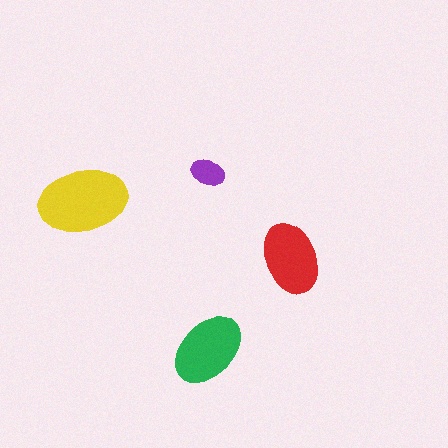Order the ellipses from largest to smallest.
the yellow one, the green one, the red one, the purple one.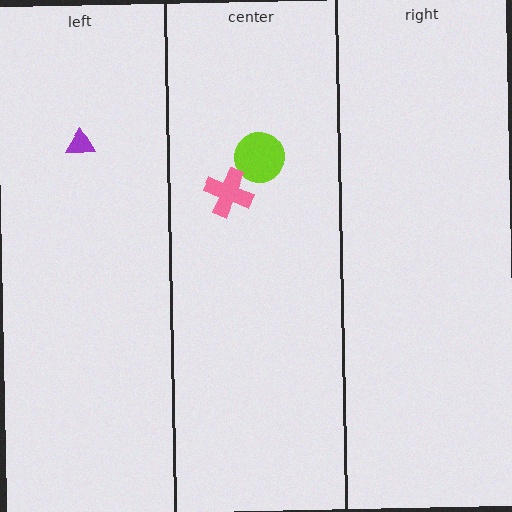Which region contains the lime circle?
The center region.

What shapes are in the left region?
The purple triangle.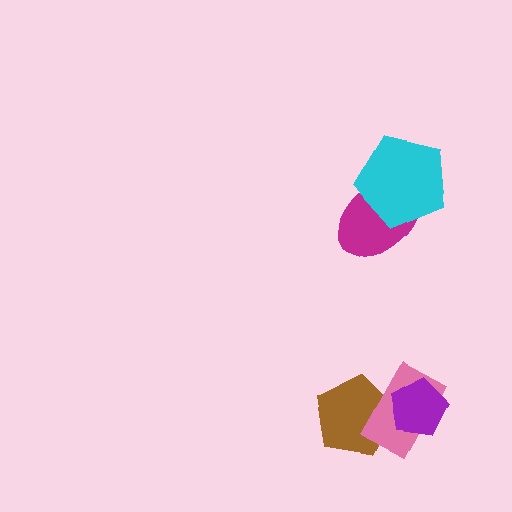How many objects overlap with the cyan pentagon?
1 object overlaps with the cyan pentagon.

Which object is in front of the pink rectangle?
The purple pentagon is in front of the pink rectangle.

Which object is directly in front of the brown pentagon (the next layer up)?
The pink rectangle is directly in front of the brown pentagon.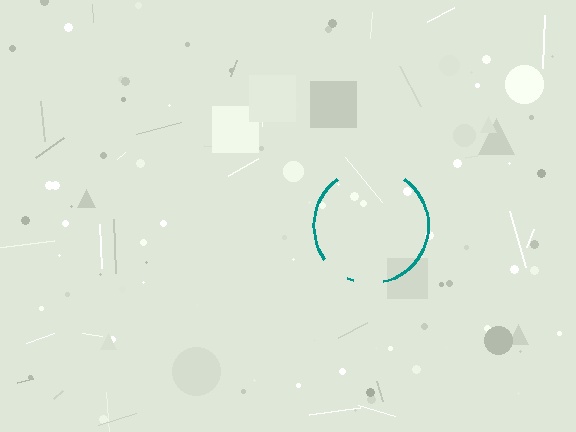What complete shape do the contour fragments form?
The contour fragments form a circle.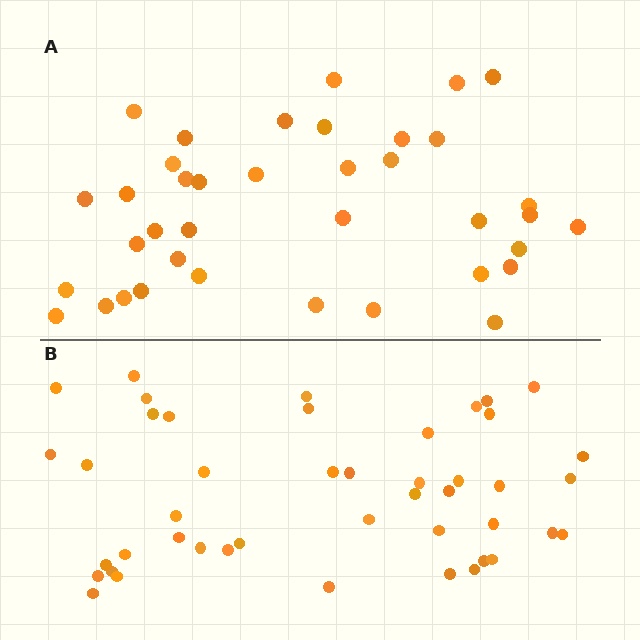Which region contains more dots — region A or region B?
Region B (the bottom region) has more dots.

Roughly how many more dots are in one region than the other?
Region B has roughly 8 or so more dots than region A.